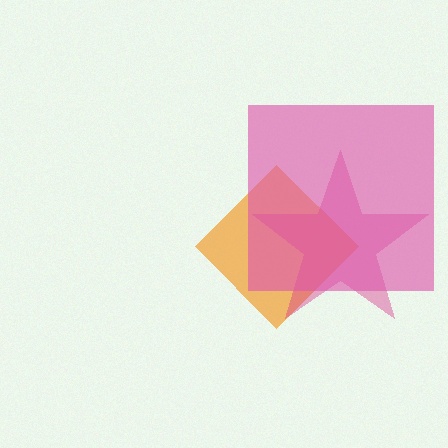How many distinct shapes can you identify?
There are 3 distinct shapes: an orange diamond, a magenta star, a pink square.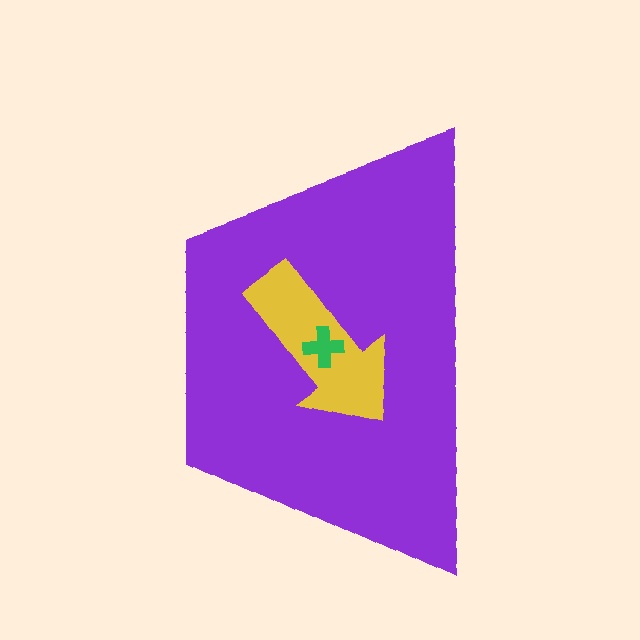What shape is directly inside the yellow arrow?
The green cross.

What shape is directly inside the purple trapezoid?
The yellow arrow.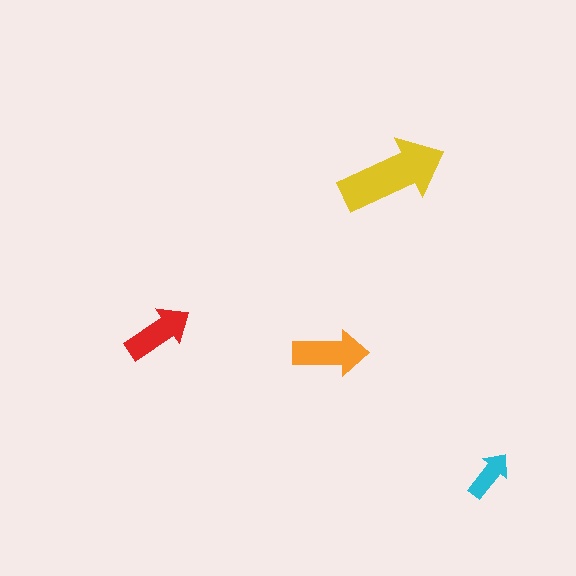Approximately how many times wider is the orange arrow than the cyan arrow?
About 1.5 times wider.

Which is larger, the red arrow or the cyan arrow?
The red one.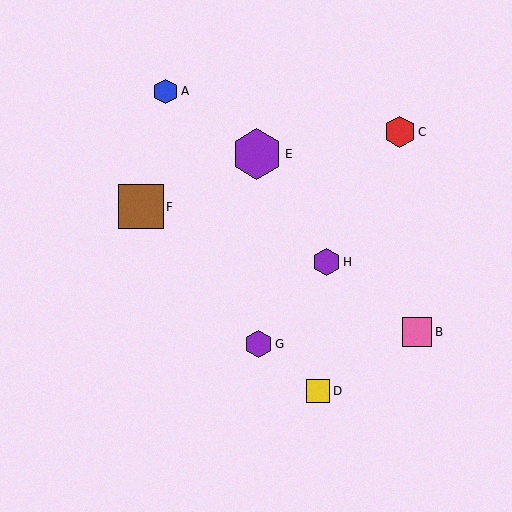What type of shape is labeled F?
Shape F is a brown square.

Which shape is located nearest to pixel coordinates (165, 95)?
The blue hexagon (labeled A) at (165, 91) is nearest to that location.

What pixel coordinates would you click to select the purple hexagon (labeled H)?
Click at (327, 262) to select the purple hexagon H.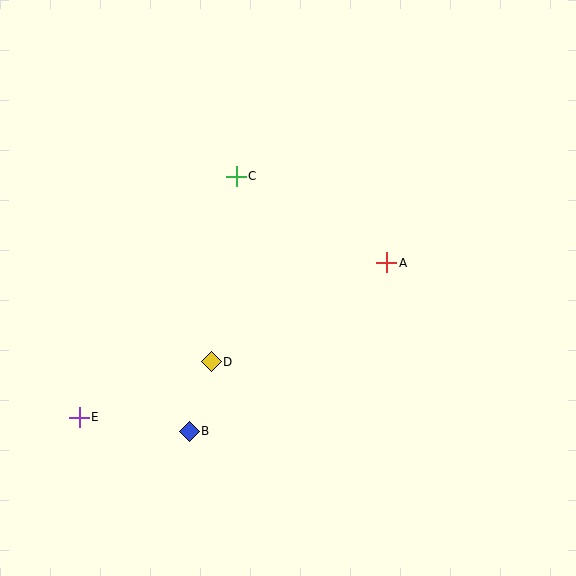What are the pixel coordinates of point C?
Point C is at (236, 176).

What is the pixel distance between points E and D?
The distance between E and D is 143 pixels.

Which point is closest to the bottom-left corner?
Point E is closest to the bottom-left corner.